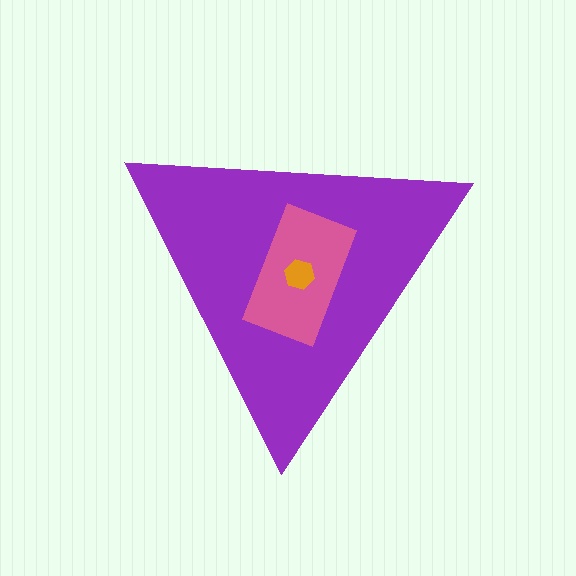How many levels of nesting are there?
3.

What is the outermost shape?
The purple triangle.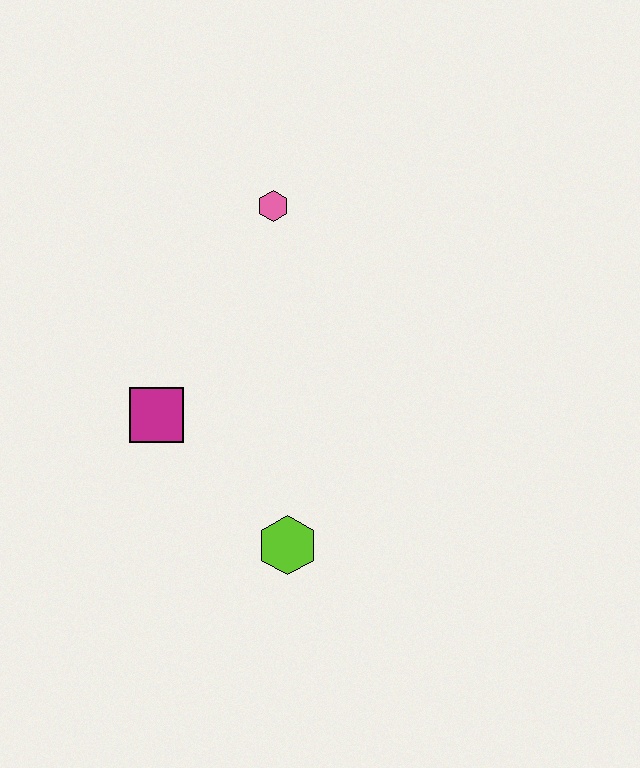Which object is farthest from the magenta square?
The pink hexagon is farthest from the magenta square.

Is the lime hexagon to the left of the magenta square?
No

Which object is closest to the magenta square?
The lime hexagon is closest to the magenta square.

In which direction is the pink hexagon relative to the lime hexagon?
The pink hexagon is above the lime hexagon.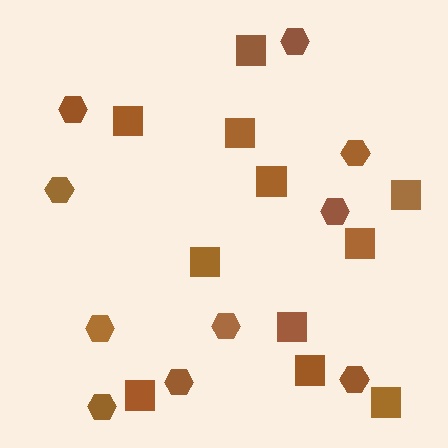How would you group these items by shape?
There are 2 groups: one group of squares (11) and one group of hexagons (10).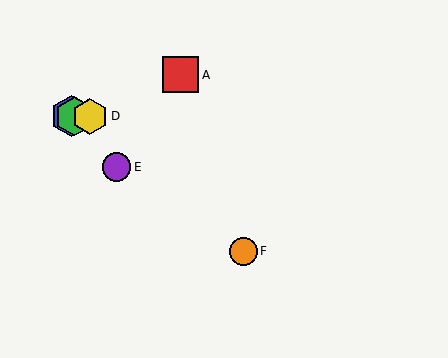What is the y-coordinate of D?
Object D is at y≈116.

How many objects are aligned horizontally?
3 objects (B, C, D) are aligned horizontally.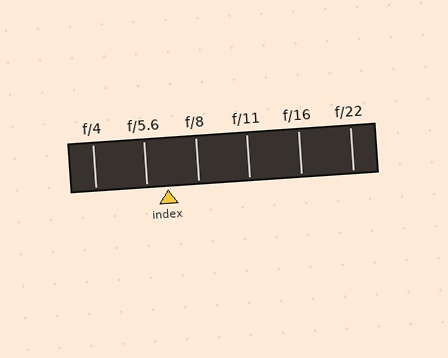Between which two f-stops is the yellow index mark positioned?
The index mark is between f/5.6 and f/8.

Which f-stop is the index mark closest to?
The index mark is closest to f/5.6.